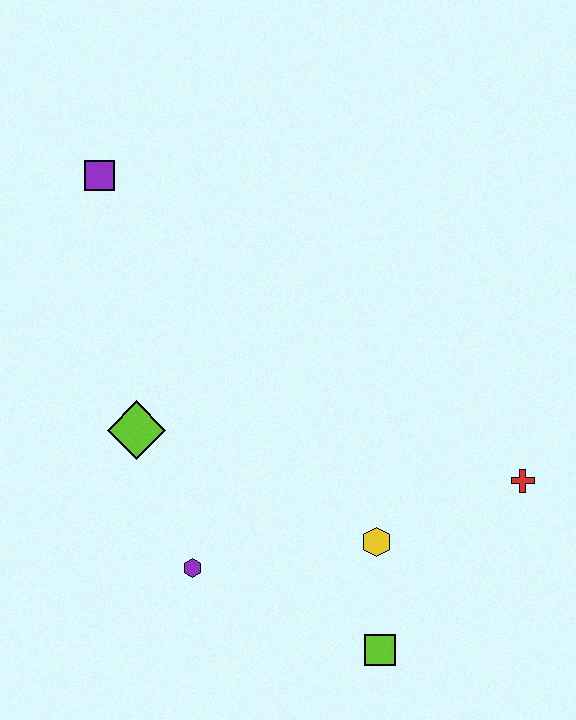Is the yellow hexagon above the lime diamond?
No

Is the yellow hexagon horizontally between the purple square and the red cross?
Yes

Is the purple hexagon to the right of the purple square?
Yes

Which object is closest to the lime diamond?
The purple hexagon is closest to the lime diamond.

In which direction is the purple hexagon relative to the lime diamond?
The purple hexagon is below the lime diamond.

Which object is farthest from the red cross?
The purple square is farthest from the red cross.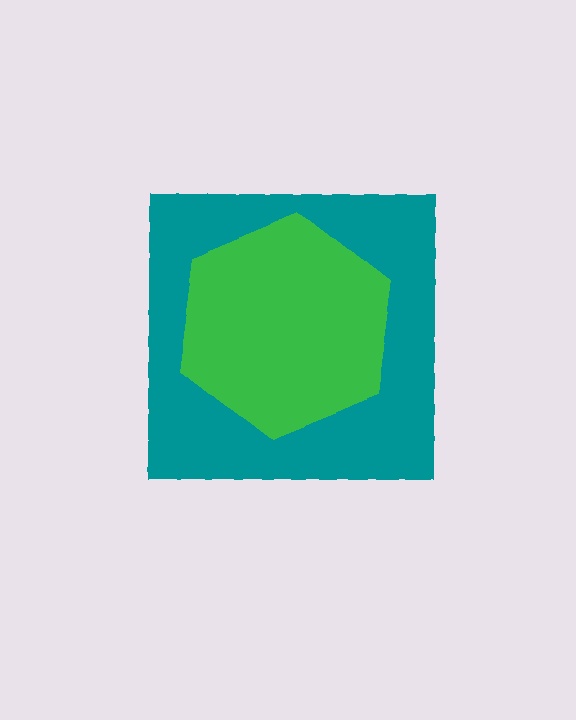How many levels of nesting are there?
2.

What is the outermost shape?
The teal square.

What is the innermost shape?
The green hexagon.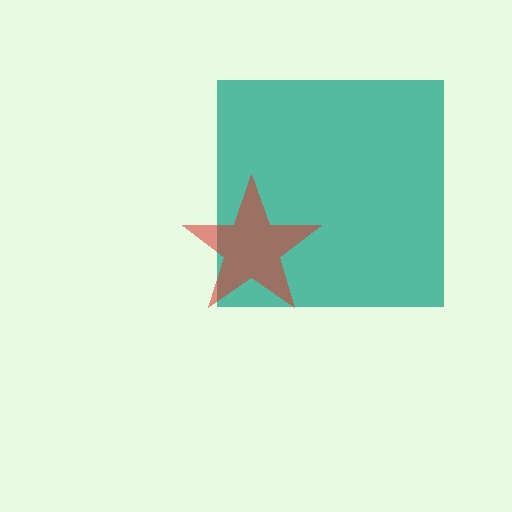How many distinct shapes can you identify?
There are 2 distinct shapes: a teal square, a red star.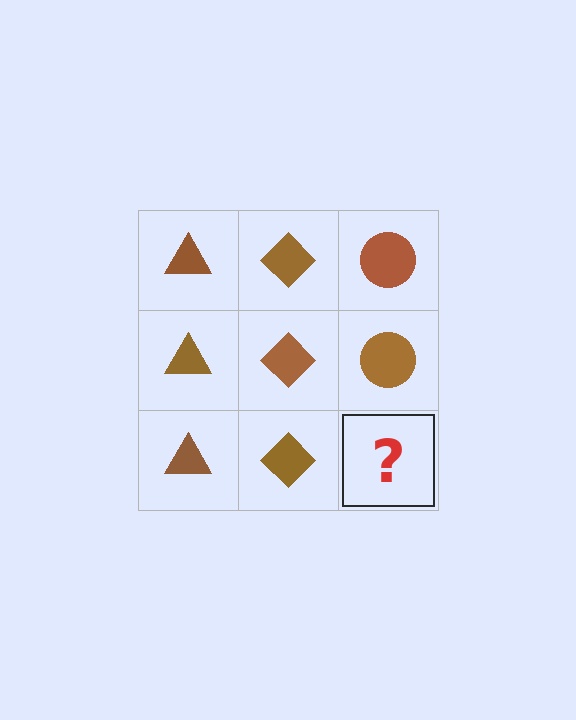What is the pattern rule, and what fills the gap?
The rule is that each column has a consistent shape. The gap should be filled with a brown circle.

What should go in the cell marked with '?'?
The missing cell should contain a brown circle.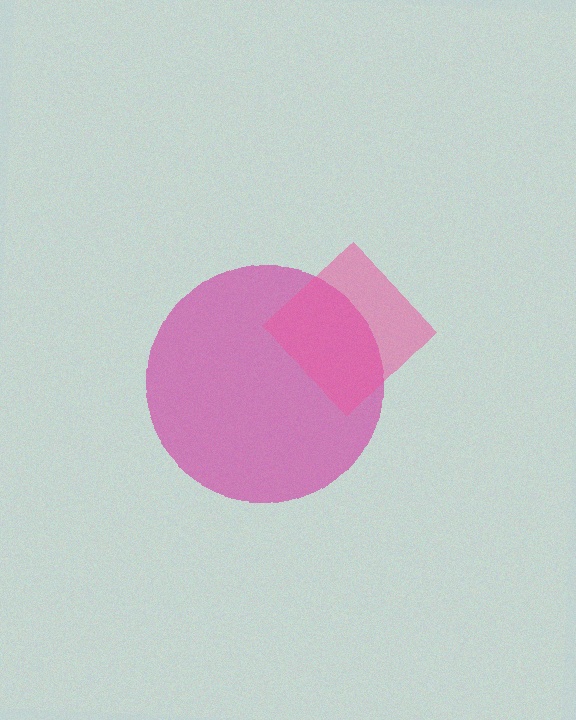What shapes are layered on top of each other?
The layered shapes are: a magenta circle, a pink diamond.